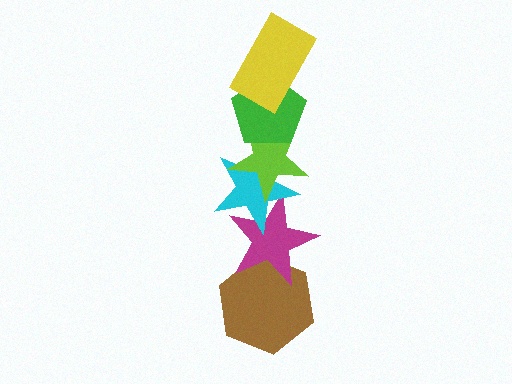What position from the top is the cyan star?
The cyan star is 4th from the top.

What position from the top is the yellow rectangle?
The yellow rectangle is 1st from the top.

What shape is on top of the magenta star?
The cyan star is on top of the magenta star.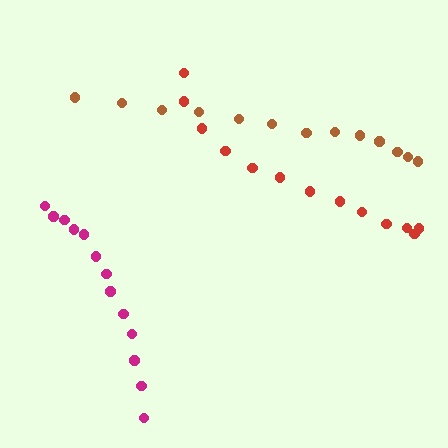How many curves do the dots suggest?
There are 3 distinct paths.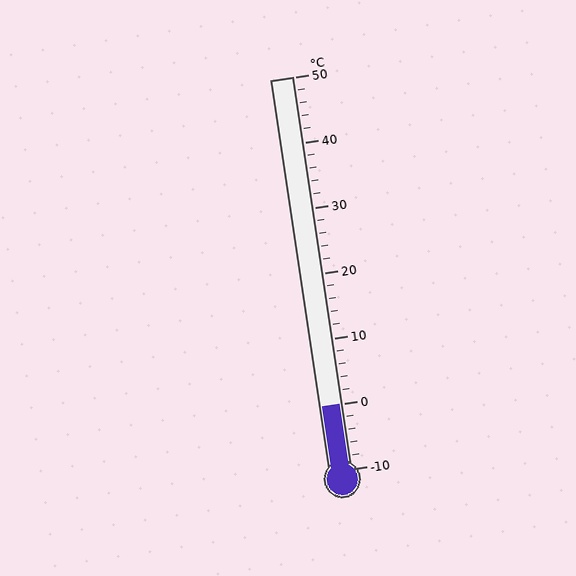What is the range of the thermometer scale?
The thermometer scale ranges from -10°C to 50°C.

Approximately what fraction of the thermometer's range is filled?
The thermometer is filled to approximately 15% of its range.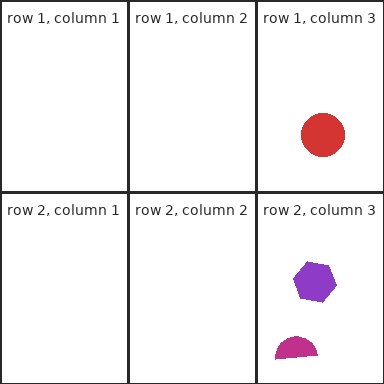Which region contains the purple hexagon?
The row 2, column 3 region.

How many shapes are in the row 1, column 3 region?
1.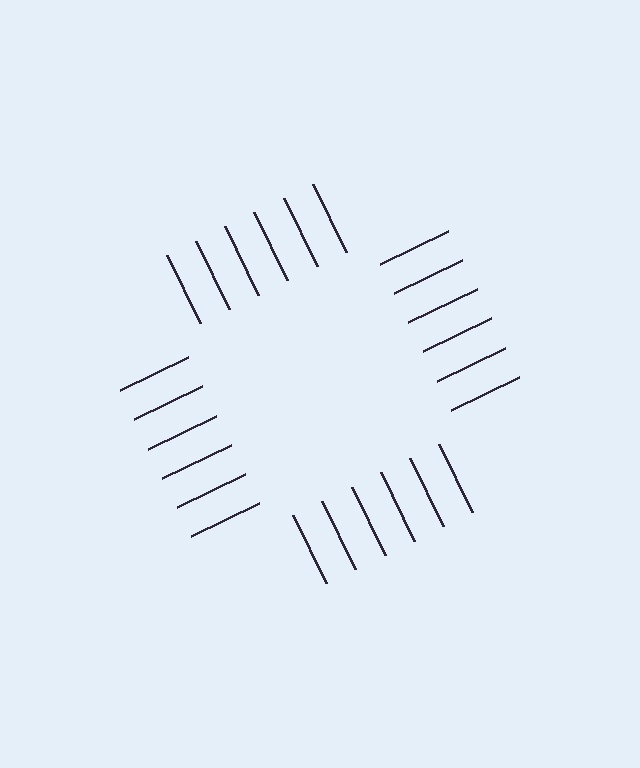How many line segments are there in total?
24 — 6 along each of the 4 edges.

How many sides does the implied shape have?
4 sides — the line-ends trace a square.